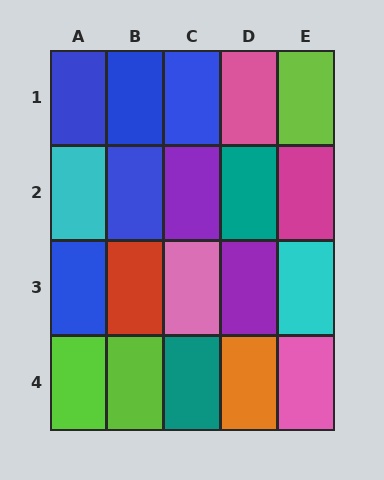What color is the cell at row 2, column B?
Blue.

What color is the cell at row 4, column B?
Lime.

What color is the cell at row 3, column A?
Blue.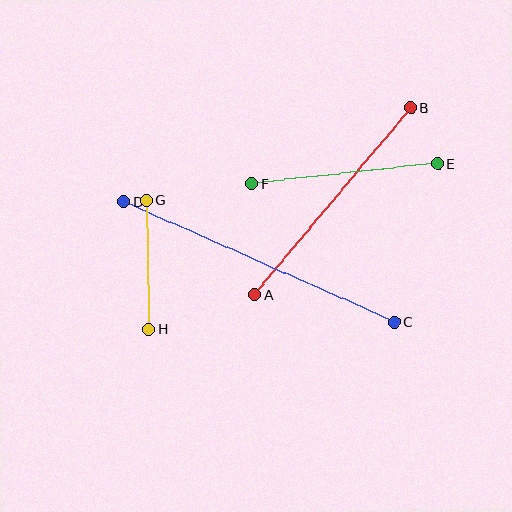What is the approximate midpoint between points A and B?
The midpoint is at approximately (333, 201) pixels.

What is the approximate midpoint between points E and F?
The midpoint is at approximately (344, 174) pixels.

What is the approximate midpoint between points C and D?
The midpoint is at approximately (259, 262) pixels.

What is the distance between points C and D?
The distance is approximately 296 pixels.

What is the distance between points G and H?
The distance is approximately 129 pixels.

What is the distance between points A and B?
The distance is approximately 244 pixels.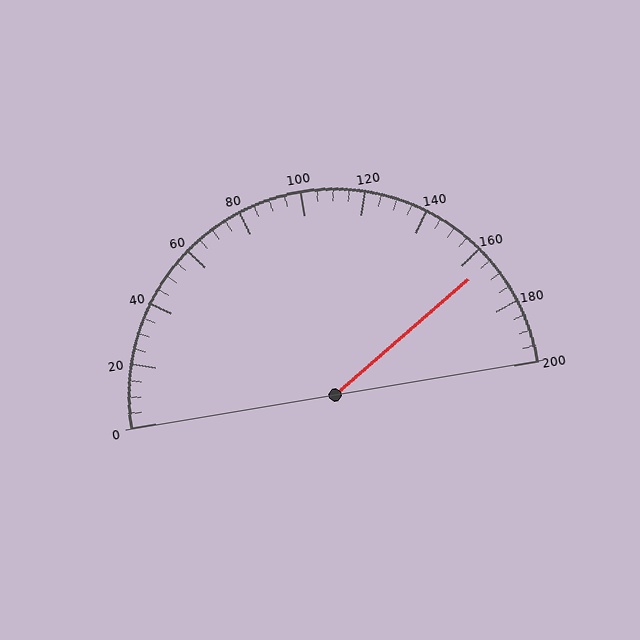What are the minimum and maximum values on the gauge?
The gauge ranges from 0 to 200.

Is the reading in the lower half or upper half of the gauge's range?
The reading is in the upper half of the range (0 to 200).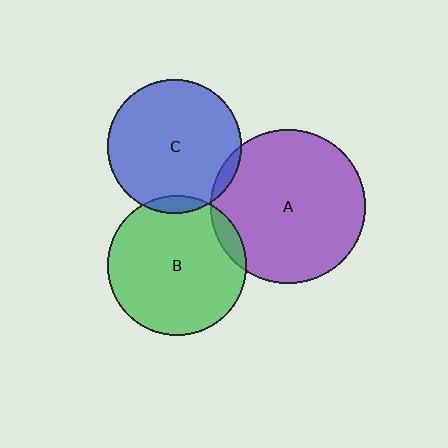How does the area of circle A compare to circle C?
Approximately 1.3 times.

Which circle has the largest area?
Circle A (purple).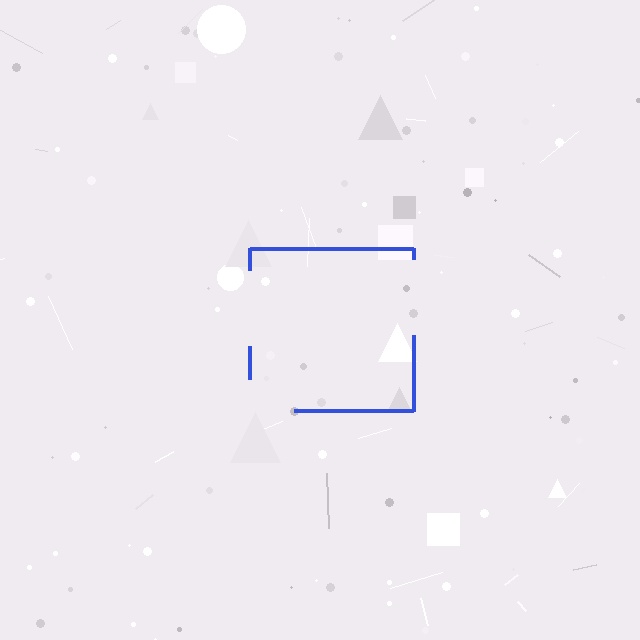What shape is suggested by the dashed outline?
The dashed outline suggests a square.